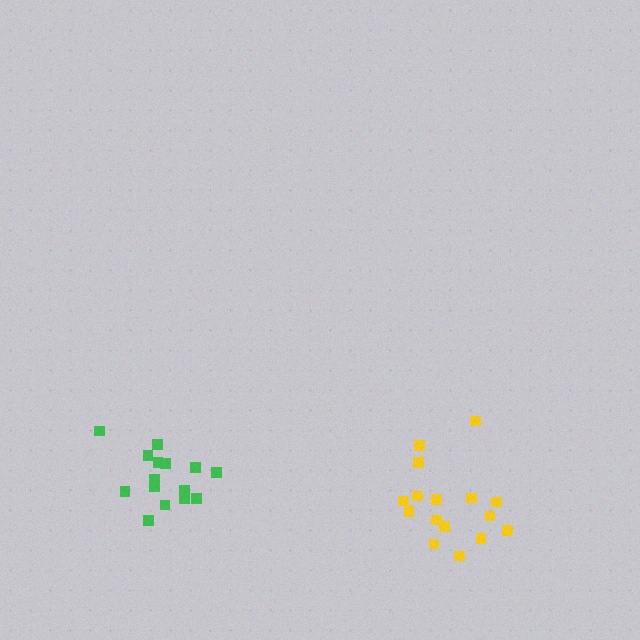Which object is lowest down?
The yellow cluster is bottommost.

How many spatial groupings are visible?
There are 2 spatial groupings.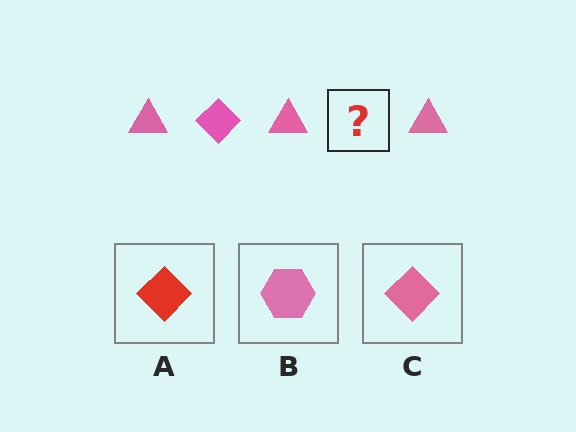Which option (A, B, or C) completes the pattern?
C.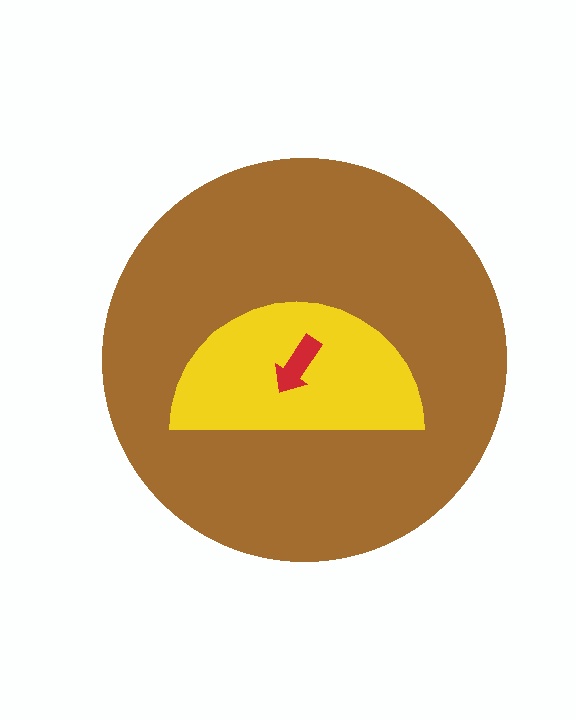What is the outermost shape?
The brown circle.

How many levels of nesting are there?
3.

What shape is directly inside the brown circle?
The yellow semicircle.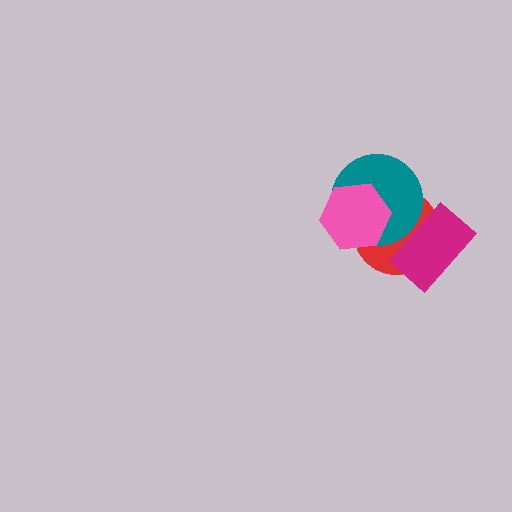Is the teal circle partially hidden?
Yes, it is partially covered by another shape.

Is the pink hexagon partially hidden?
No, no other shape covers it.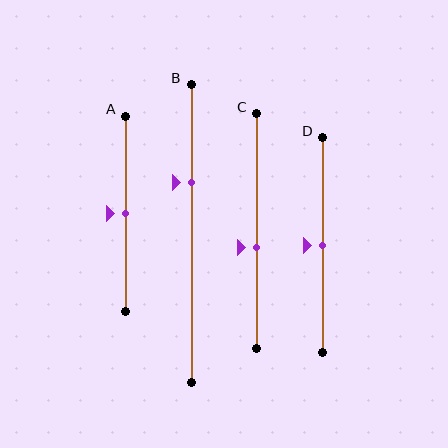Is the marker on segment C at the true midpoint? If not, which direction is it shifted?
No, the marker on segment C is shifted downward by about 7% of the segment length.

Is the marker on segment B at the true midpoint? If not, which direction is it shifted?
No, the marker on segment B is shifted upward by about 17% of the segment length.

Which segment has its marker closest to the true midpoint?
Segment A has its marker closest to the true midpoint.